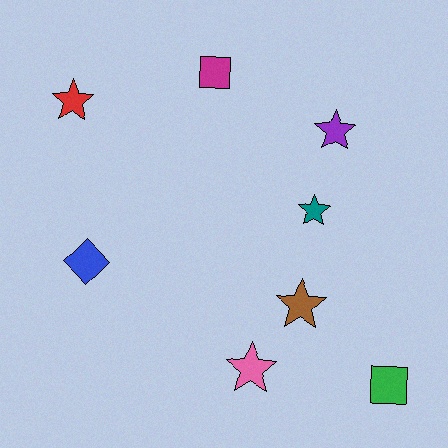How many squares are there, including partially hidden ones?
There are 2 squares.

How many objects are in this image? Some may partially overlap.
There are 8 objects.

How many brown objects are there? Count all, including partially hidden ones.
There is 1 brown object.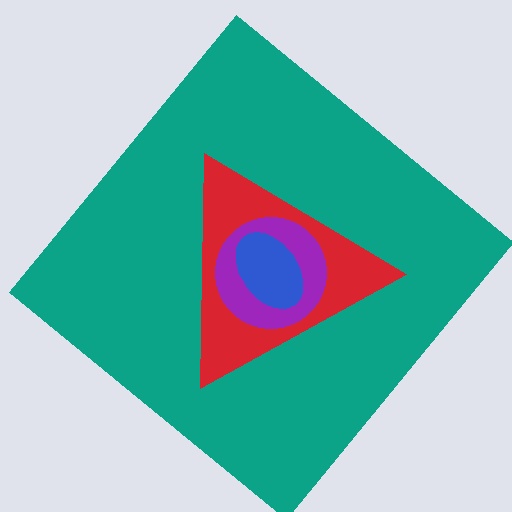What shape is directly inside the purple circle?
The blue ellipse.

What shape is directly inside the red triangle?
The purple circle.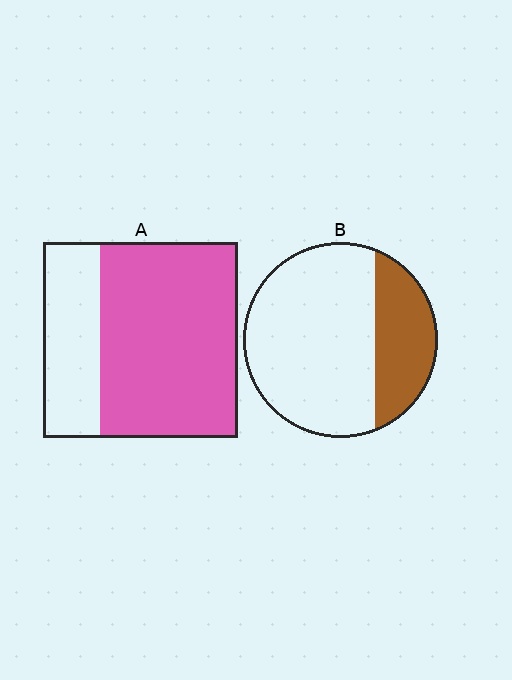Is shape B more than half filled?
No.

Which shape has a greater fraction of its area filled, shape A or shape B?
Shape A.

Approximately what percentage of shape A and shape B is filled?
A is approximately 70% and B is approximately 30%.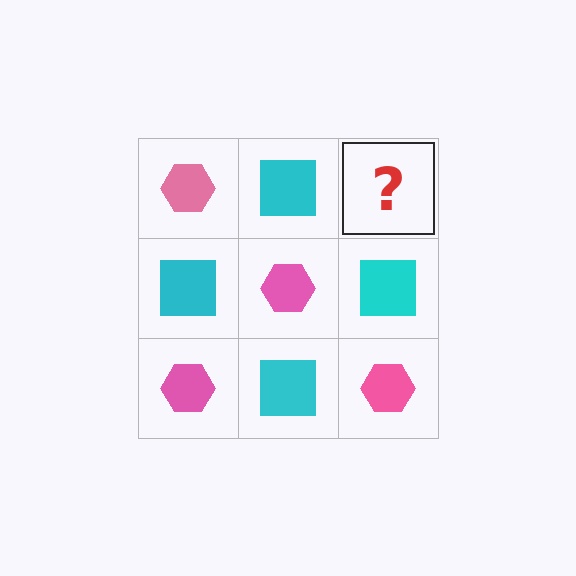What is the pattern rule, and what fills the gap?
The rule is that it alternates pink hexagon and cyan square in a checkerboard pattern. The gap should be filled with a pink hexagon.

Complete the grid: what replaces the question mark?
The question mark should be replaced with a pink hexagon.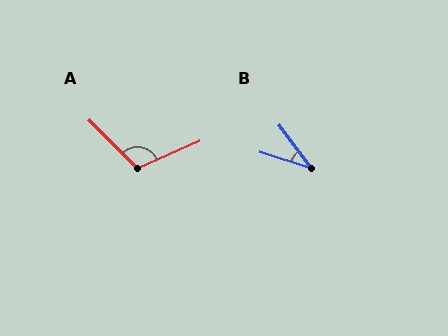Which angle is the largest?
A, at approximately 111 degrees.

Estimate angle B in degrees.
Approximately 35 degrees.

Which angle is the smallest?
B, at approximately 35 degrees.